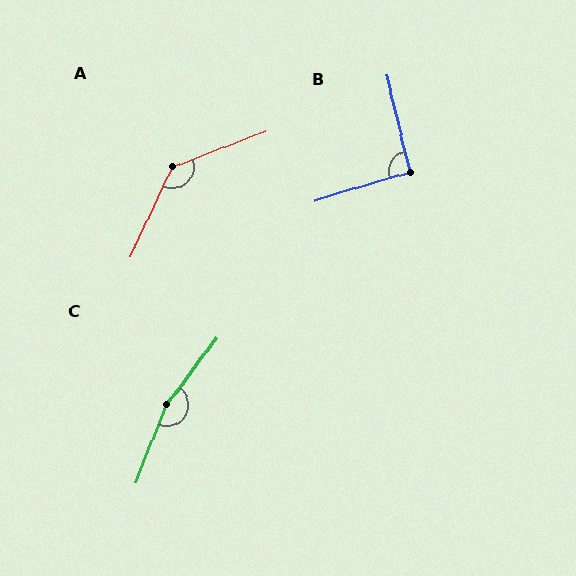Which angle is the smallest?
B, at approximately 93 degrees.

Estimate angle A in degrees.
Approximately 136 degrees.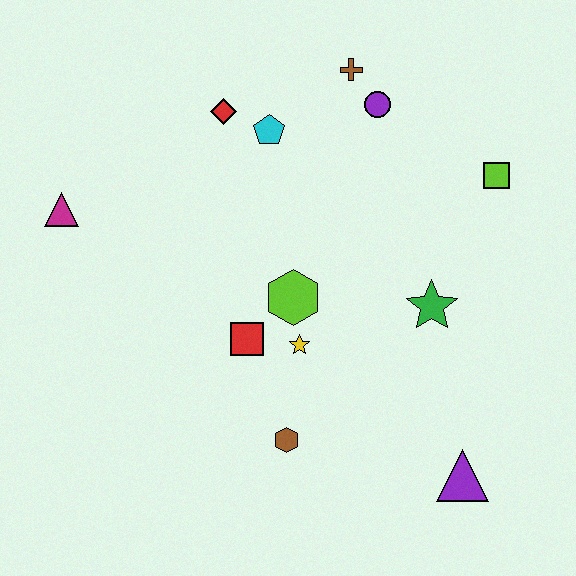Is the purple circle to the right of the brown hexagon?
Yes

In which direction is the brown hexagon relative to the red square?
The brown hexagon is below the red square.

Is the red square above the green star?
No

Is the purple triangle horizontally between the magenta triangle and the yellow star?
No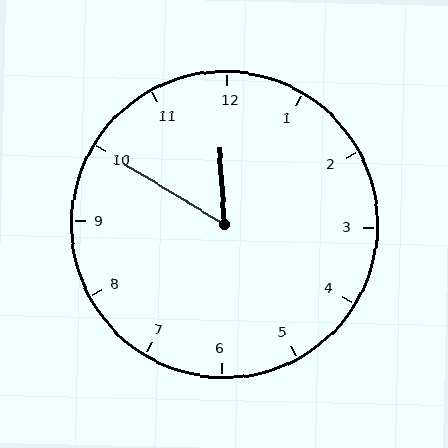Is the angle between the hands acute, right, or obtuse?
It is acute.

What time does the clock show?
11:50.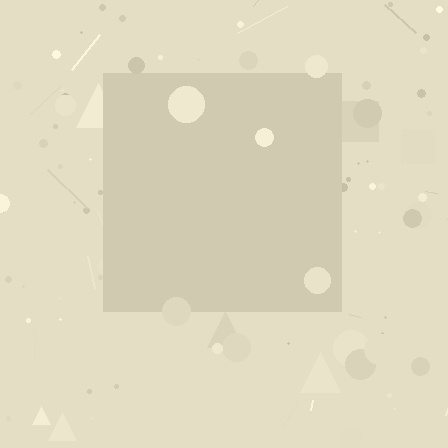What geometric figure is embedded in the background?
A square is embedded in the background.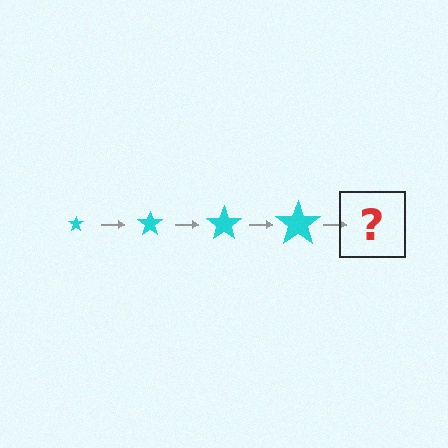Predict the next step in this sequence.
The next step is a cyan star, larger than the previous one.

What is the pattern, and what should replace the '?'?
The pattern is that the star gets progressively larger each step. The '?' should be a cyan star, larger than the previous one.